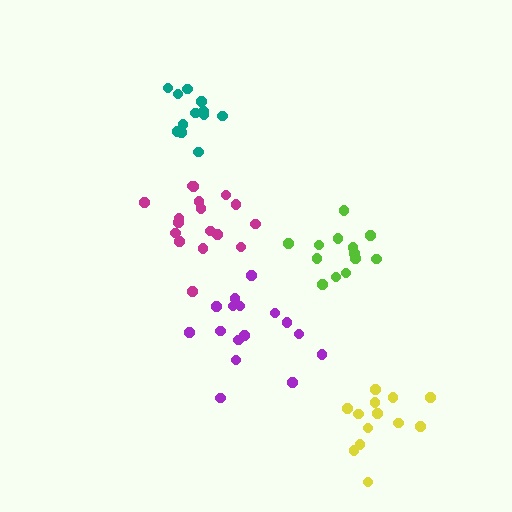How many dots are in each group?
Group 1: 16 dots, Group 2: 13 dots, Group 3: 17 dots, Group 4: 12 dots, Group 5: 13 dots (71 total).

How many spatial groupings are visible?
There are 5 spatial groupings.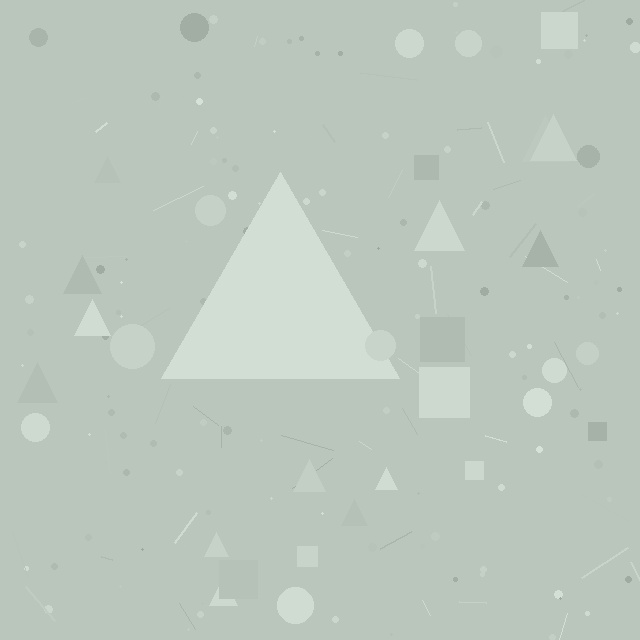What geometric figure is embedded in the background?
A triangle is embedded in the background.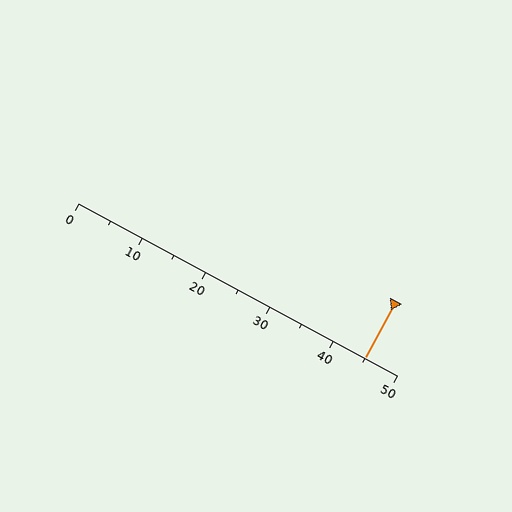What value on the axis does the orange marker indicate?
The marker indicates approximately 45.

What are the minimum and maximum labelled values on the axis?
The axis runs from 0 to 50.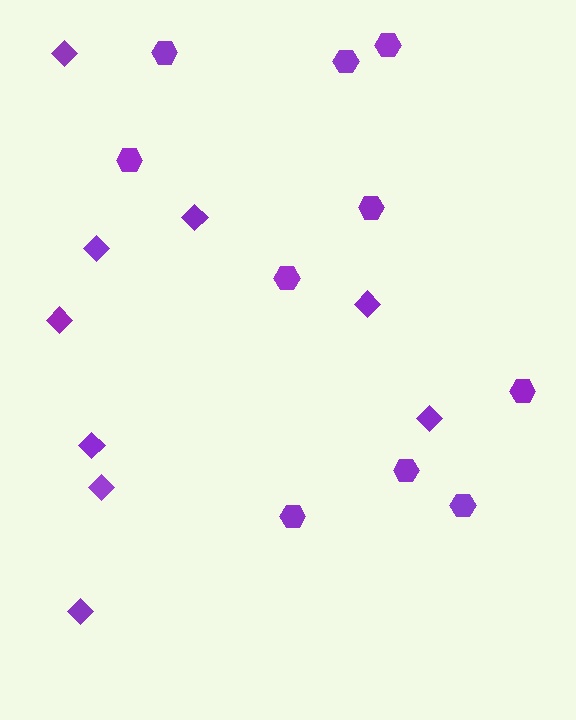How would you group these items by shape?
There are 2 groups: one group of hexagons (10) and one group of diamonds (9).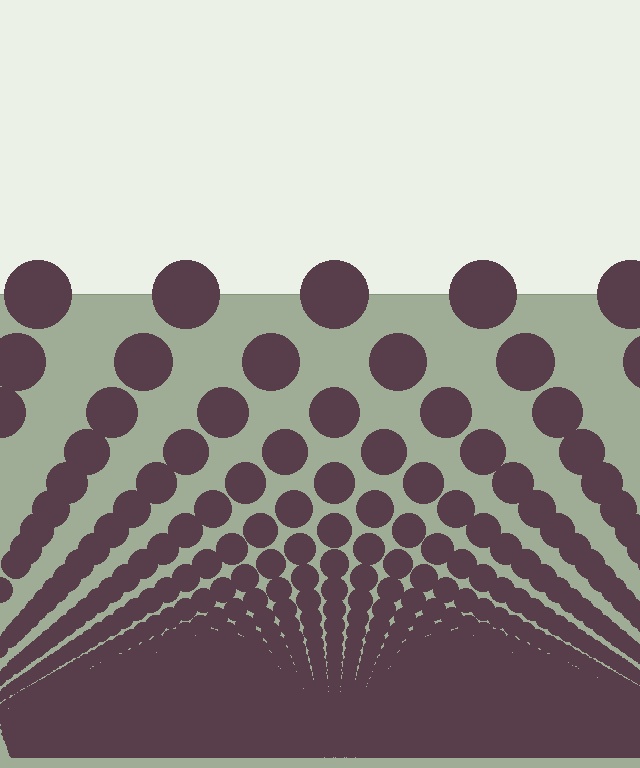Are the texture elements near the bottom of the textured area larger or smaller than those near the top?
Smaller. The gradient is inverted — elements near the bottom are smaller and denser.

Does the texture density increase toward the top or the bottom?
Density increases toward the bottom.